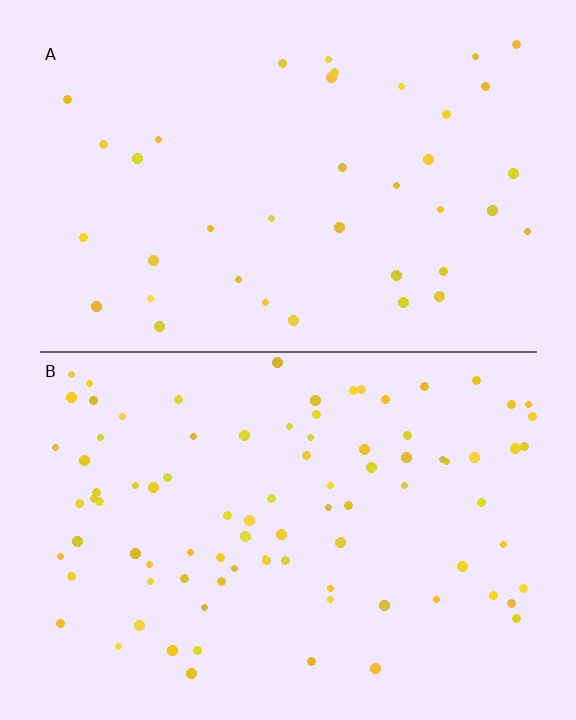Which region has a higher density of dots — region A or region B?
B (the bottom).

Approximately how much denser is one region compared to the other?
Approximately 2.3× — region B over region A.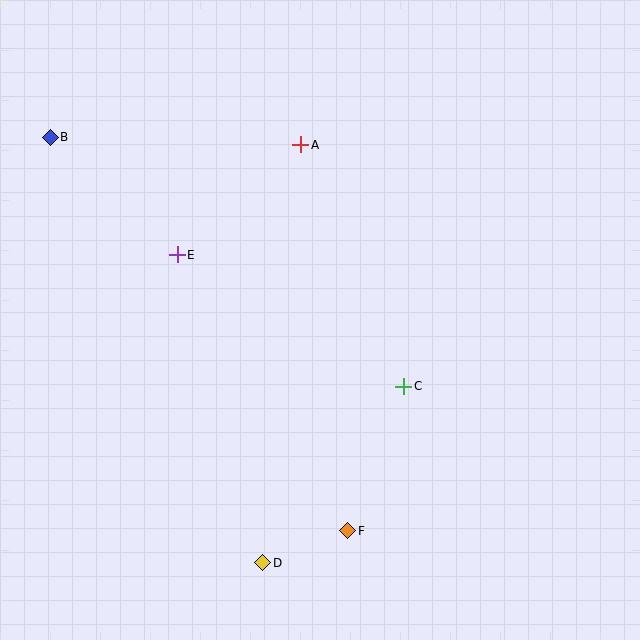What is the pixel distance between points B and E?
The distance between B and E is 173 pixels.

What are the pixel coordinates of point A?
Point A is at (301, 145).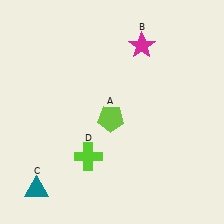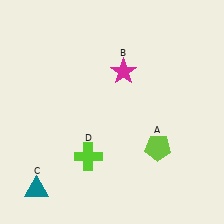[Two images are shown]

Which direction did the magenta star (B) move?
The magenta star (B) moved down.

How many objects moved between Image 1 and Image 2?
2 objects moved between the two images.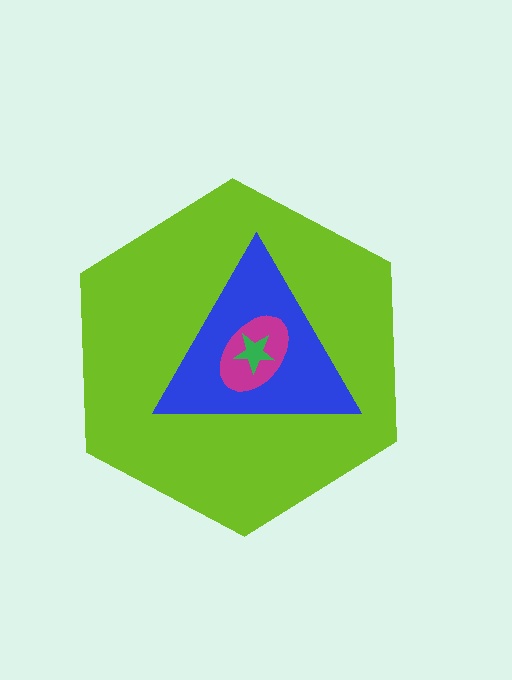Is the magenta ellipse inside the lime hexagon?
Yes.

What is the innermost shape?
The green star.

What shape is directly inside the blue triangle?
The magenta ellipse.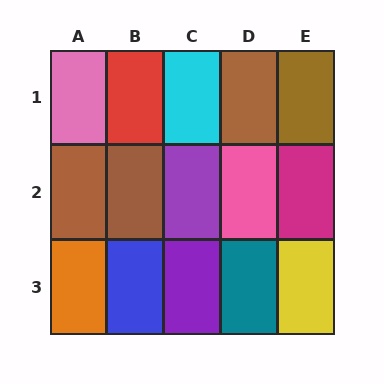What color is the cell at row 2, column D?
Pink.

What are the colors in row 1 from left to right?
Pink, red, cyan, brown, brown.